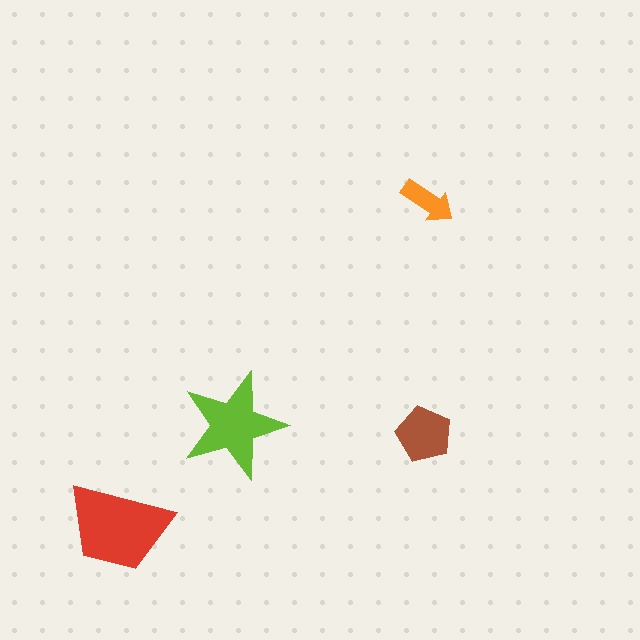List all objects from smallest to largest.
The orange arrow, the brown pentagon, the lime star, the red trapezoid.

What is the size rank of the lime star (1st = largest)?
2nd.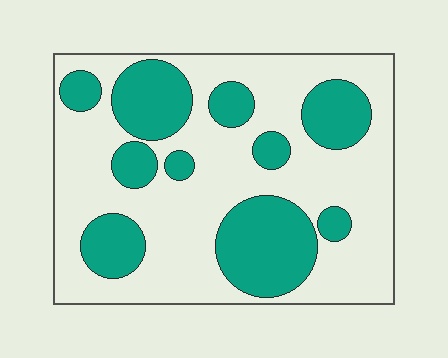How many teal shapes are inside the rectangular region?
10.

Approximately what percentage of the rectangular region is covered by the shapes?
Approximately 35%.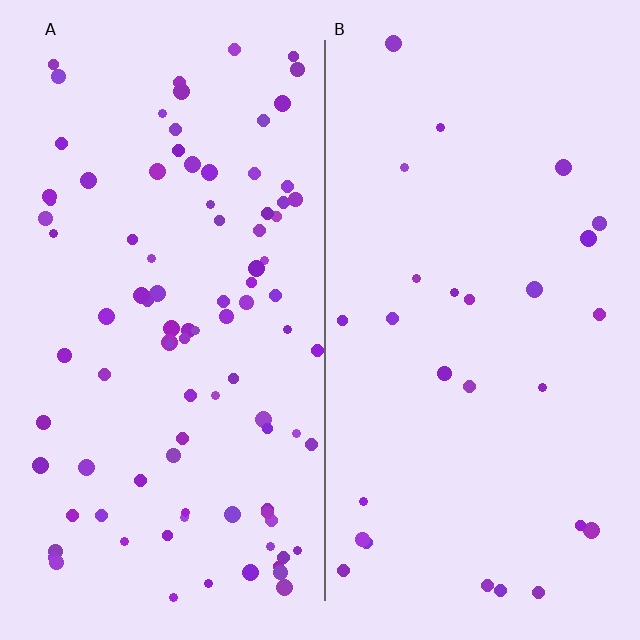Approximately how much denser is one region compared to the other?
Approximately 3.5× — region A over region B.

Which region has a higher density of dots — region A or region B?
A (the left).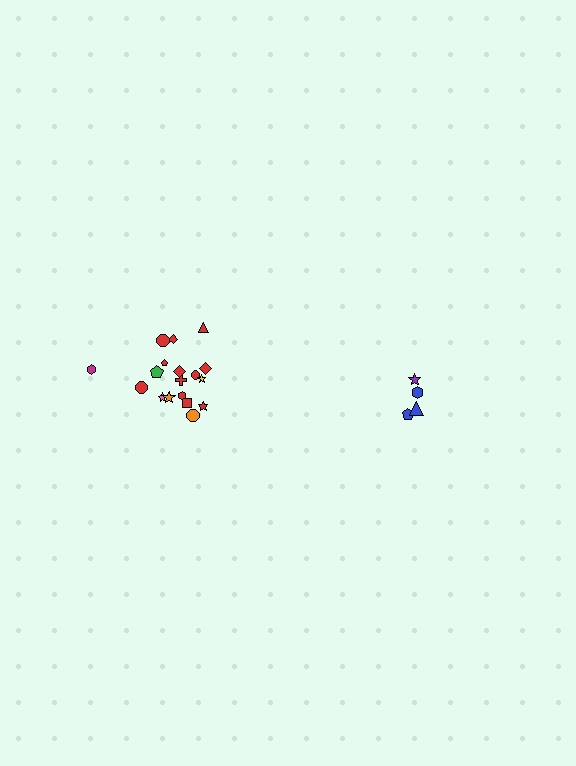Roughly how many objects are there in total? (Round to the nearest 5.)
Roughly 20 objects in total.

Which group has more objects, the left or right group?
The left group.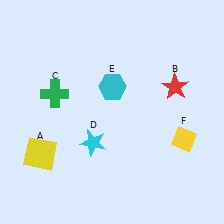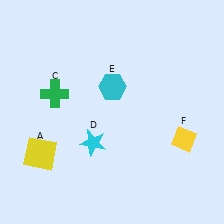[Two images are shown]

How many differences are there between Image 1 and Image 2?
There is 1 difference between the two images.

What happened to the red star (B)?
The red star (B) was removed in Image 2. It was in the top-right area of Image 1.